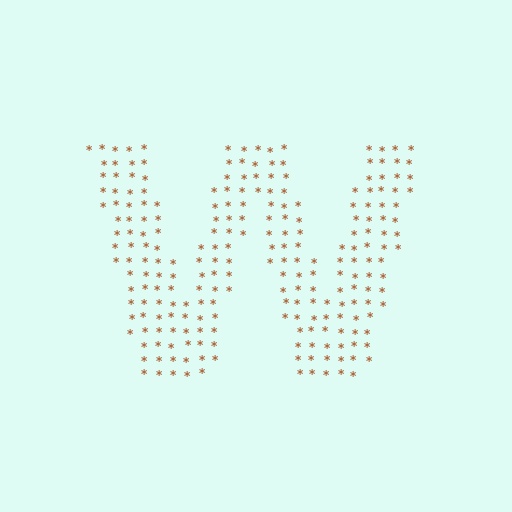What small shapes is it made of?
It is made of small asterisks.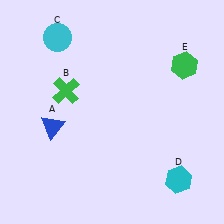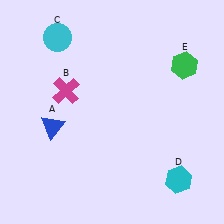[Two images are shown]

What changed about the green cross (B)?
In Image 1, B is green. In Image 2, it changed to magenta.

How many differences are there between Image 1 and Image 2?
There is 1 difference between the two images.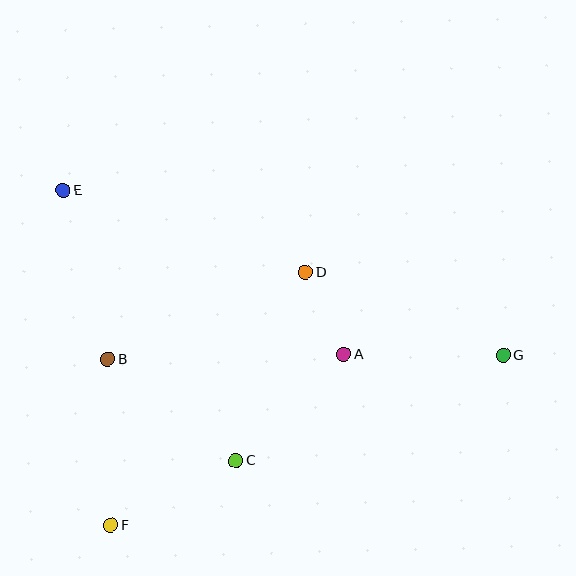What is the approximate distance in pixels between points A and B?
The distance between A and B is approximately 236 pixels.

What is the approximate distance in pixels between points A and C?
The distance between A and C is approximately 151 pixels.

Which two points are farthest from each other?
Points E and G are farthest from each other.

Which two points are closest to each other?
Points A and D are closest to each other.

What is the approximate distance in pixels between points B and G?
The distance between B and G is approximately 396 pixels.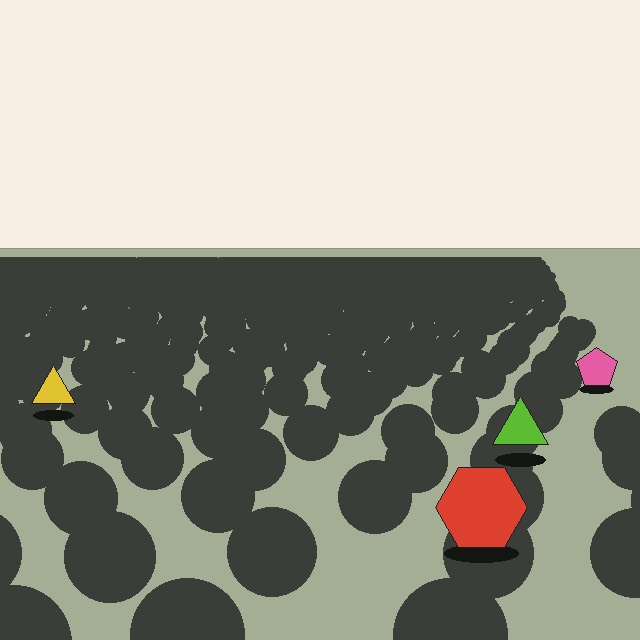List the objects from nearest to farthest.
From nearest to farthest: the red hexagon, the lime triangle, the yellow triangle, the pink pentagon.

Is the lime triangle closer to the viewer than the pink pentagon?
Yes. The lime triangle is closer — you can tell from the texture gradient: the ground texture is coarser near it.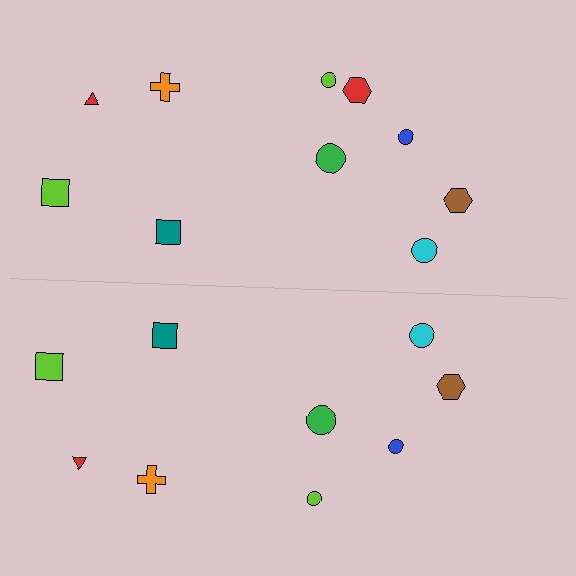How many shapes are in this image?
There are 19 shapes in this image.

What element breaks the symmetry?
A red hexagon is missing from the bottom side.